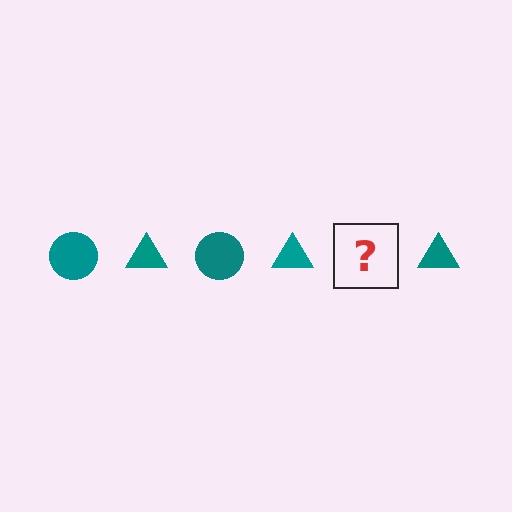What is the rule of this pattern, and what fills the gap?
The rule is that the pattern cycles through circle, triangle shapes in teal. The gap should be filled with a teal circle.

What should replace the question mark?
The question mark should be replaced with a teal circle.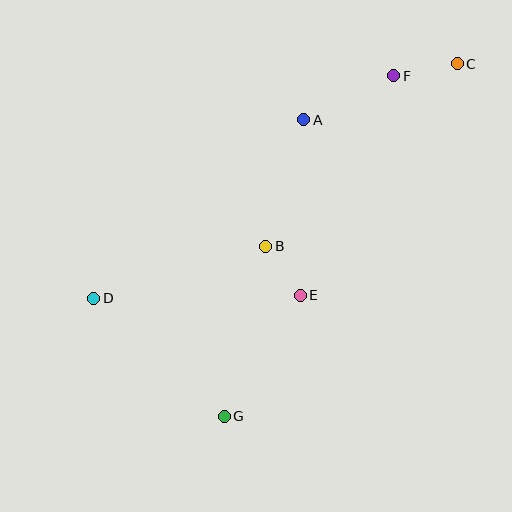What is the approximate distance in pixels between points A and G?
The distance between A and G is approximately 307 pixels.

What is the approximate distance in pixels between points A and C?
The distance between A and C is approximately 163 pixels.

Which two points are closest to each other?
Points B and E are closest to each other.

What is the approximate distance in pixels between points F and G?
The distance between F and G is approximately 381 pixels.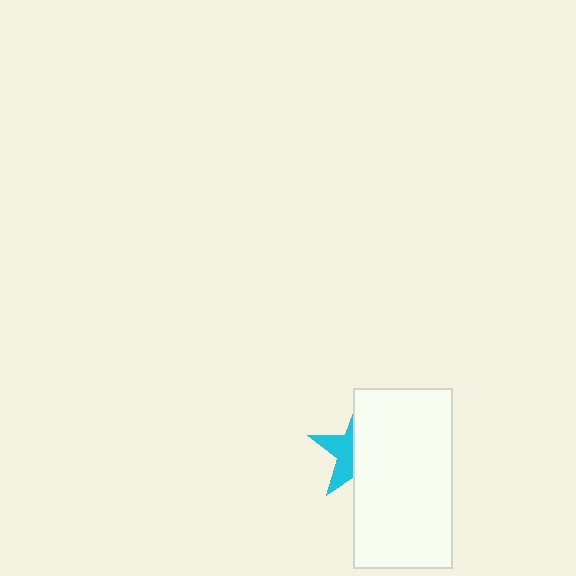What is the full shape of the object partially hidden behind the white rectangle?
The partially hidden object is a cyan star.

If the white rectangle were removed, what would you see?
You would see the complete cyan star.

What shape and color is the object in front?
The object in front is a white rectangle.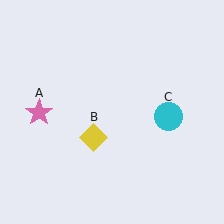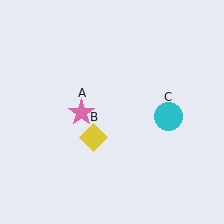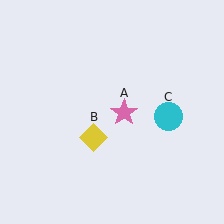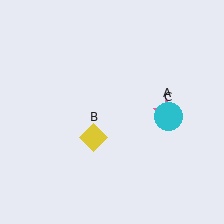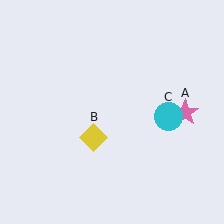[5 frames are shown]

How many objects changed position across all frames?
1 object changed position: pink star (object A).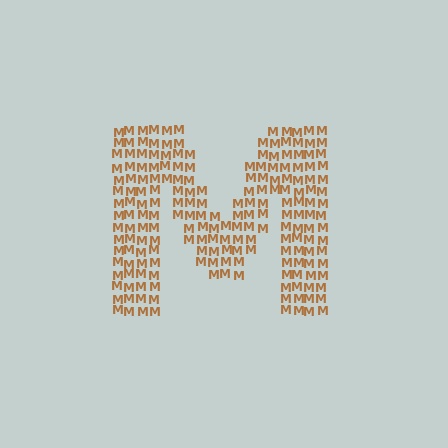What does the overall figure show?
The overall figure shows the letter M.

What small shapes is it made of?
It is made of small letter M's.